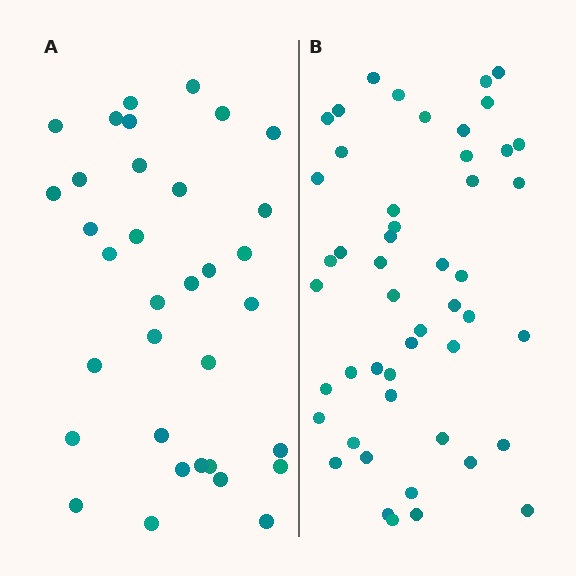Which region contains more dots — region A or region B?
Region B (the right region) has more dots.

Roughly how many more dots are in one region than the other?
Region B has approximately 15 more dots than region A.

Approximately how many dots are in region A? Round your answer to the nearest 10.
About 30 dots. (The exact count is 34, which rounds to 30.)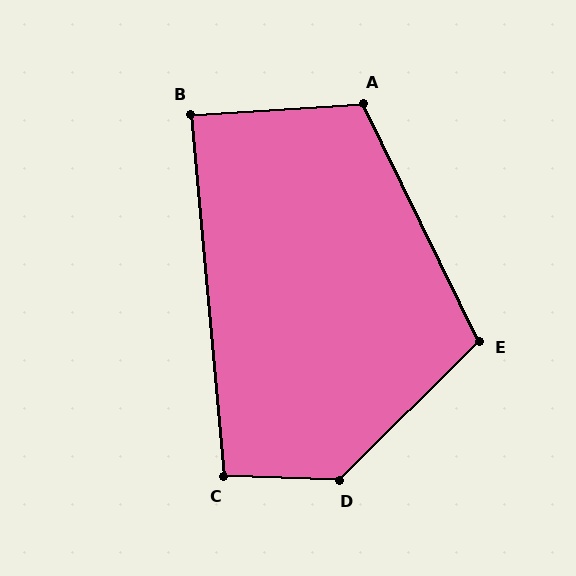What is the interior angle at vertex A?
Approximately 113 degrees (obtuse).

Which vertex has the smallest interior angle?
B, at approximately 88 degrees.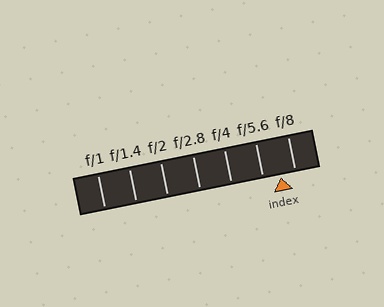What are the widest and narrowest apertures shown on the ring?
The widest aperture shown is f/1 and the narrowest is f/8.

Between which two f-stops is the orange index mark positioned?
The index mark is between f/5.6 and f/8.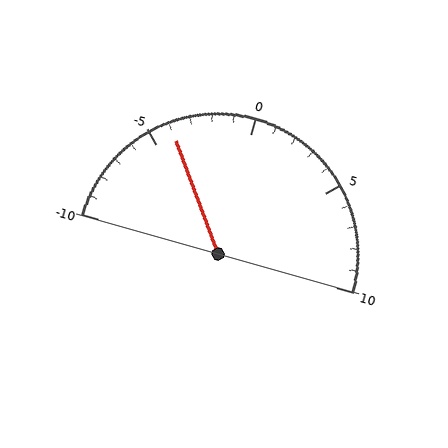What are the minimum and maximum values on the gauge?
The gauge ranges from -10 to 10.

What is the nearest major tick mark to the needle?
The nearest major tick mark is -5.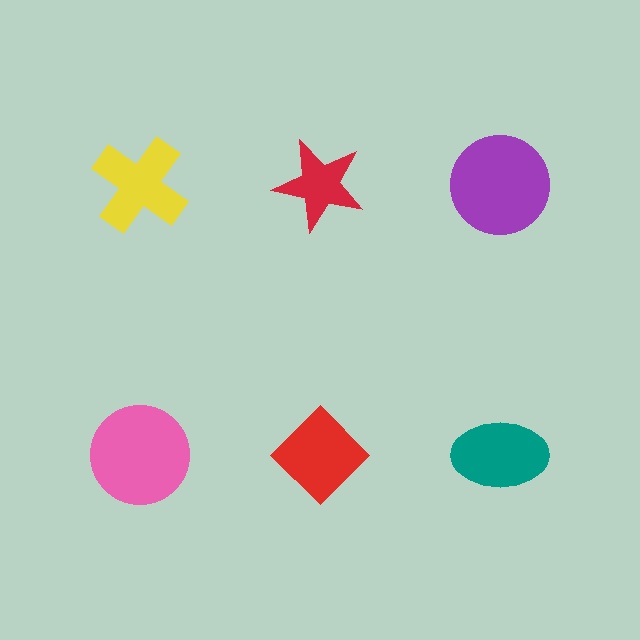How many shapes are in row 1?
3 shapes.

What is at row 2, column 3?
A teal ellipse.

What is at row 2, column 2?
A red diamond.